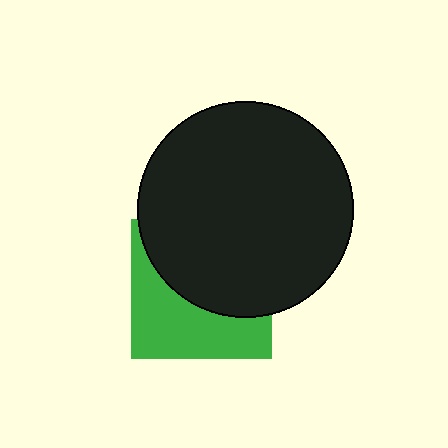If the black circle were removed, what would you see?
You would see the complete green square.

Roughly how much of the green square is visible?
About half of it is visible (roughly 45%).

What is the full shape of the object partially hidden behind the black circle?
The partially hidden object is a green square.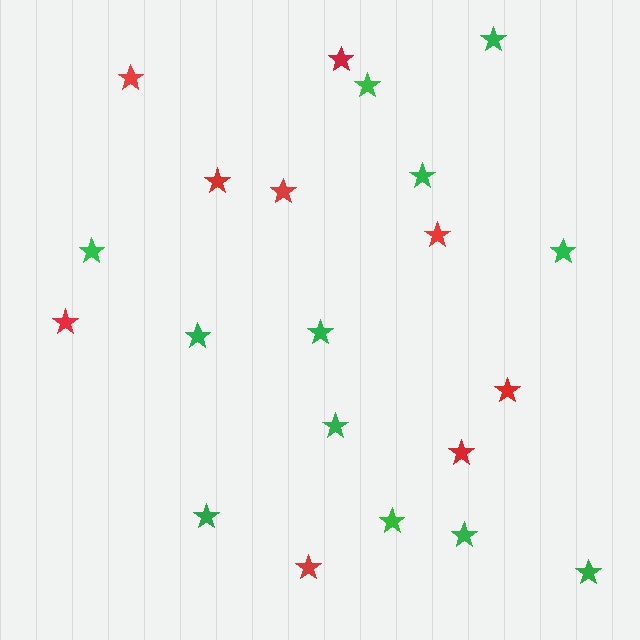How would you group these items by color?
There are 2 groups: one group of red stars (9) and one group of green stars (12).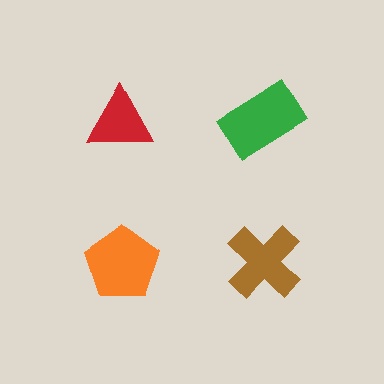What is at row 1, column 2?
A green rectangle.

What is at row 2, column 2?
A brown cross.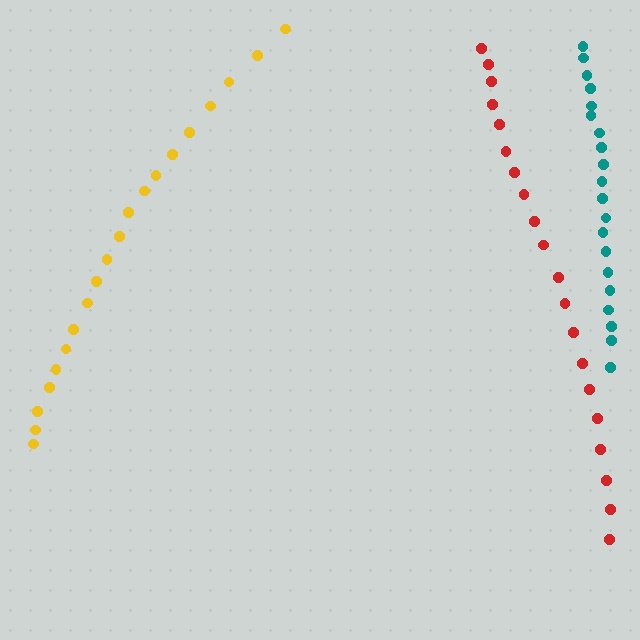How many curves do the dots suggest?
There are 3 distinct paths.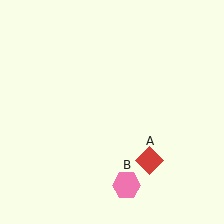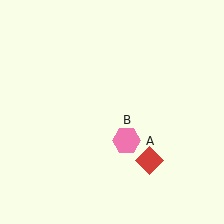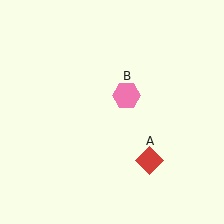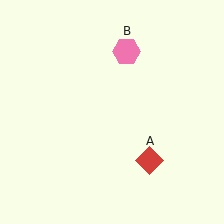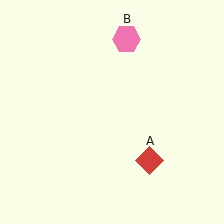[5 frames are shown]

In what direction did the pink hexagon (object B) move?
The pink hexagon (object B) moved up.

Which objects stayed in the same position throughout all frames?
Red diamond (object A) remained stationary.